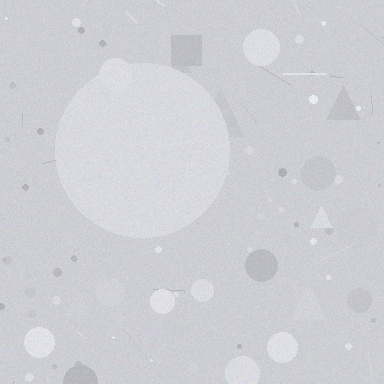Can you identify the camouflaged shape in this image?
The camouflaged shape is a circle.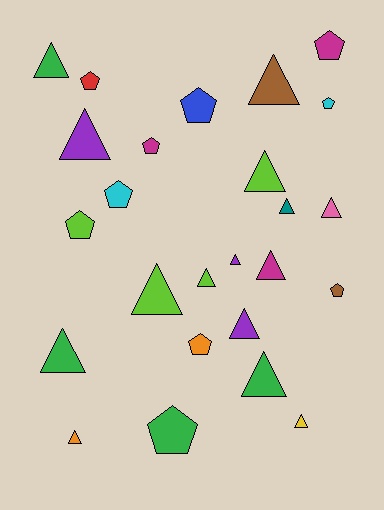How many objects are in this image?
There are 25 objects.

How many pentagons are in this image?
There are 10 pentagons.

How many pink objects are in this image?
There is 1 pink object.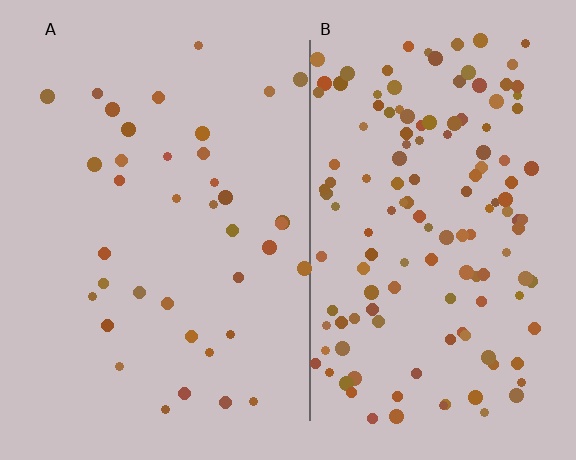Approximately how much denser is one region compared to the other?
Approximately 3.6× — region B over region A.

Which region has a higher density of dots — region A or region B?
B (the right).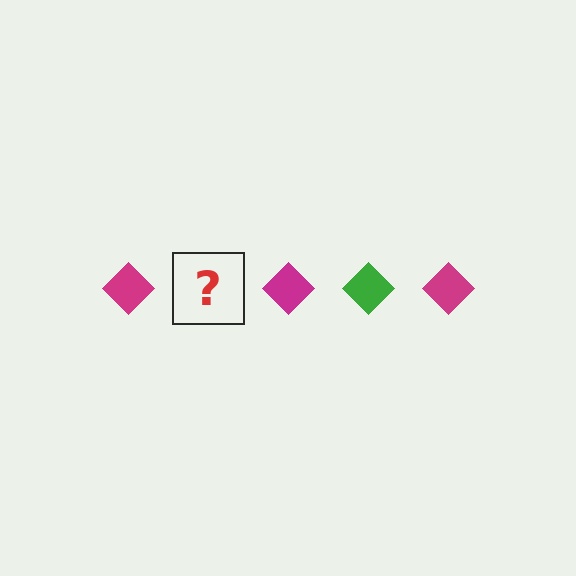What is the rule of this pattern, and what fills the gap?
The rule is that the pattern cycles through magenta, green diamonds. The gap should be filled with a green diamond.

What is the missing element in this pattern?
The missing element is a green diamond.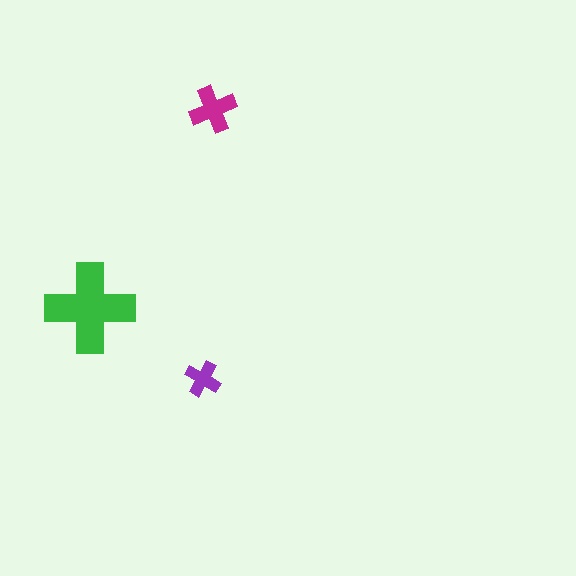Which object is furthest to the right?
The magenta cross is rightmost.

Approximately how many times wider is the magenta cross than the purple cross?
About 1.5 times wider.